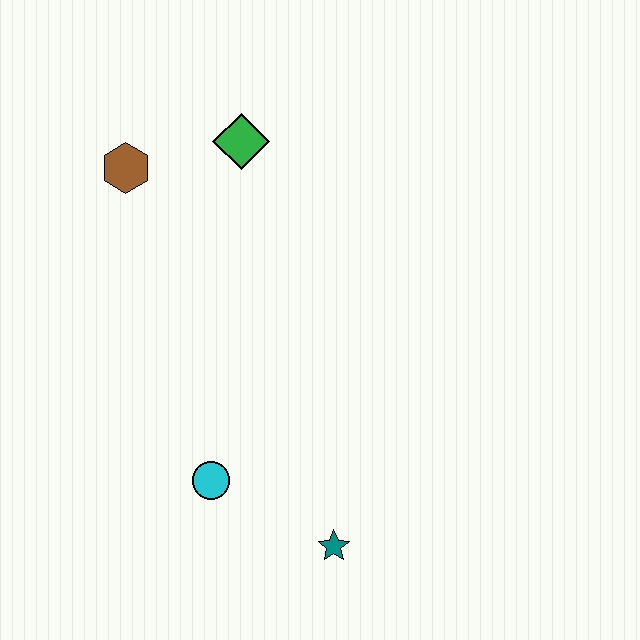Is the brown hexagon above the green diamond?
No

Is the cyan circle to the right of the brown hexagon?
Yes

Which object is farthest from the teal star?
The brown hexagon is farthest from the teal star.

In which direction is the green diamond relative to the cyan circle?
The green diamond is above the cyan circle.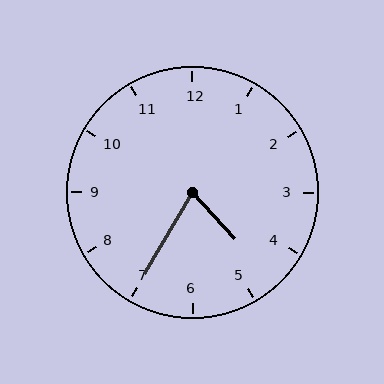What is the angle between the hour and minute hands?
Approximately 72 degrees.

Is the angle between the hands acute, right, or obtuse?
It is acute.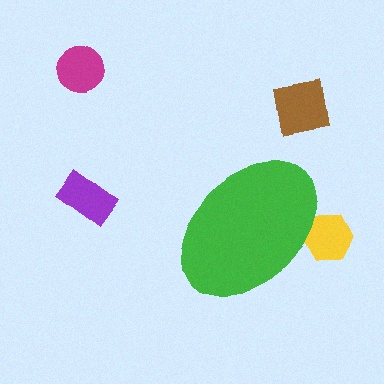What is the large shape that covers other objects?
A green ellipse.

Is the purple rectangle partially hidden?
No, the purple rectangle is fully visible.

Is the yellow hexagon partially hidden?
Yes, the yellow hexagon is partially hidden behind the green ellipse.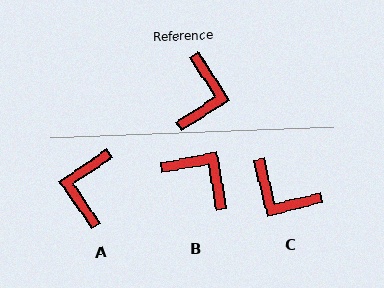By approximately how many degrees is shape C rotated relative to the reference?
Approximately 110 degrees clockwise.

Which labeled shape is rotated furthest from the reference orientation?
A, about 179 degrees away.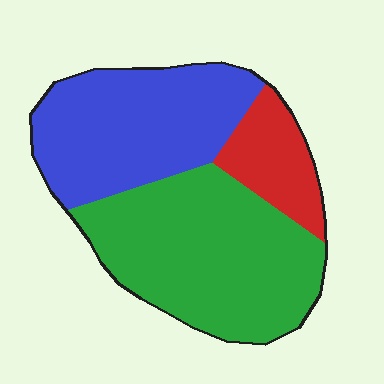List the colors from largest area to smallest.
From largest to smallest: green, blue, red.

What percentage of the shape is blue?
Blue covers 38% of the shape.